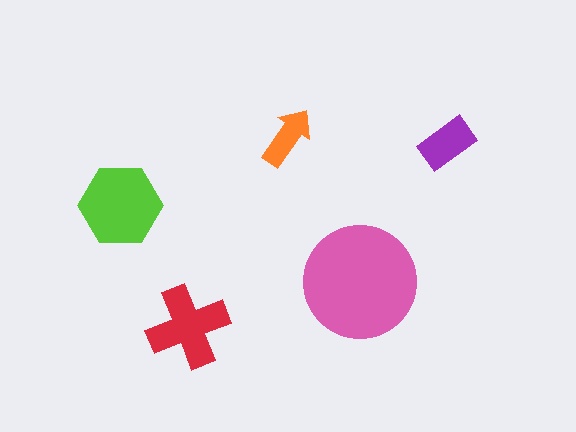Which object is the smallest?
The orange arrow.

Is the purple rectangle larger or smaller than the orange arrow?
Larger.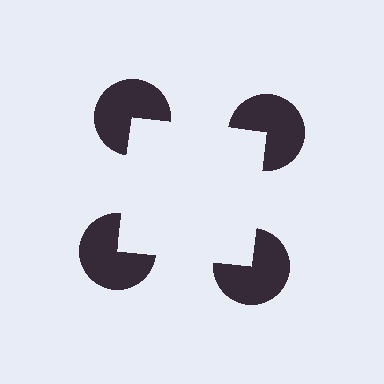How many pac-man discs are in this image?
There are 4 — one at each vertex of the illusory square.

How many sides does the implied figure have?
4 sides.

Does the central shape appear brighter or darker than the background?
It typically appears slightly brighter than the background, even though no actual brightness change is drawn.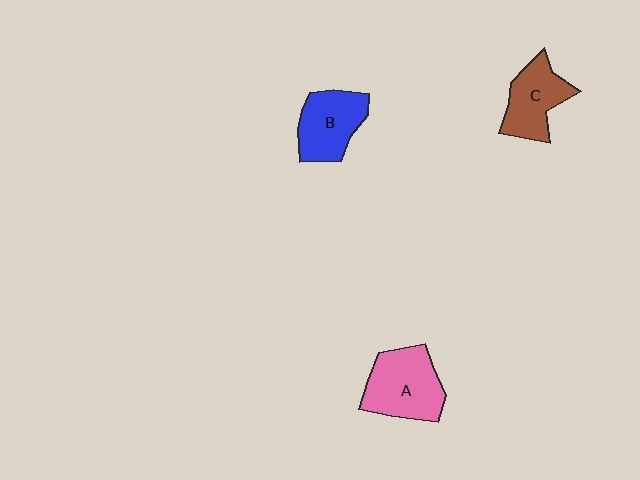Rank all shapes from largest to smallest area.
From largest to smallest: A (pink), B (blue), C (brown).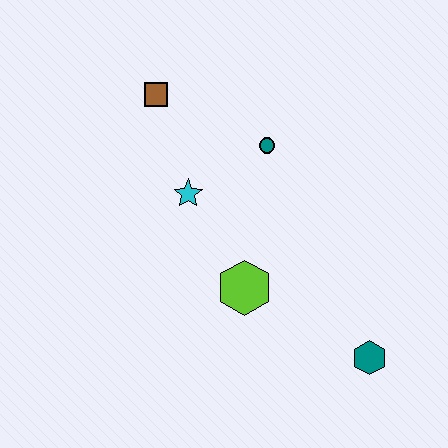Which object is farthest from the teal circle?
The teal hexagon is farthest from the teal circle.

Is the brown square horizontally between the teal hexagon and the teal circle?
No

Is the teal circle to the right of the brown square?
Yes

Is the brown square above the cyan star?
Yes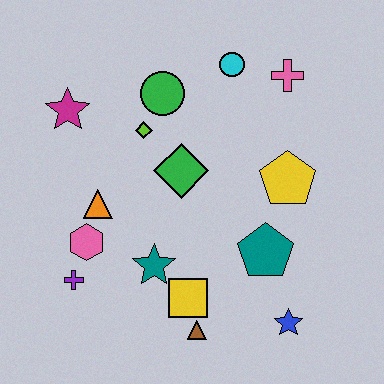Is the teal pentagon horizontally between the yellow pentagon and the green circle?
Yes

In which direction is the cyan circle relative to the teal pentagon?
The cyan circle is above the teal pentagon.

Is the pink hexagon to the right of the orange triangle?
No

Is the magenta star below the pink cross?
Yes